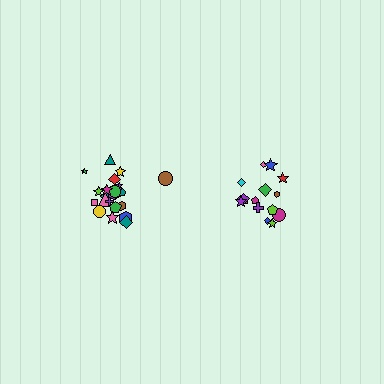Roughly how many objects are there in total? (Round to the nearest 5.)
Roughly 40 objects in total.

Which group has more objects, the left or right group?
The left group.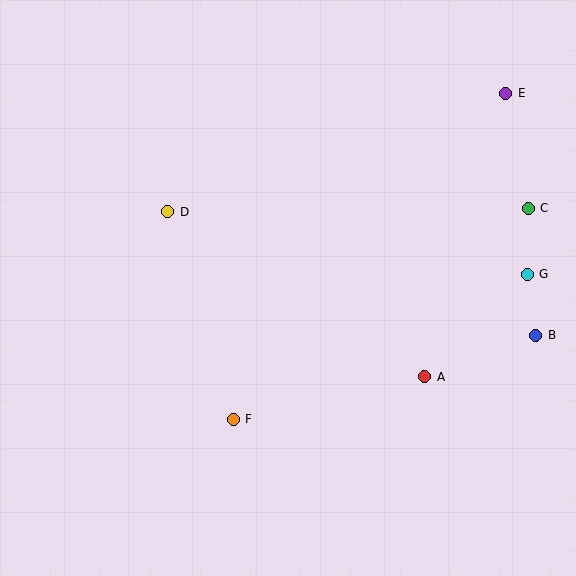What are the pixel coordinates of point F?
Point F is at (233, 419).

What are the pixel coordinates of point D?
Point D is at (168, 212).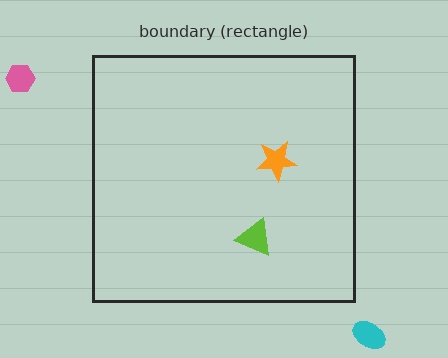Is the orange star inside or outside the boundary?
Inside.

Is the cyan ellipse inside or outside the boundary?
Outside.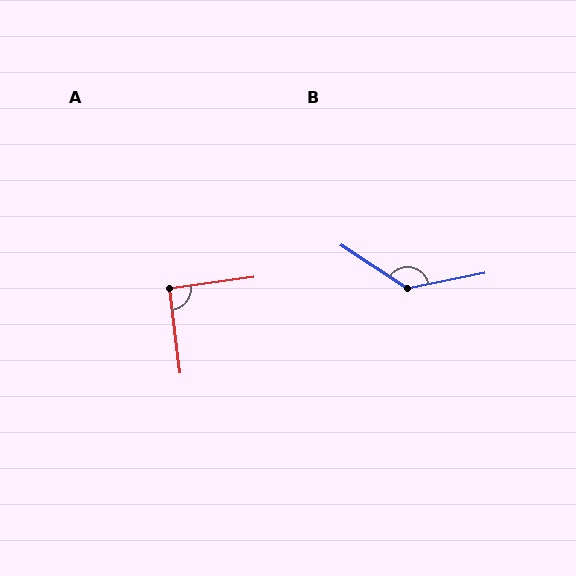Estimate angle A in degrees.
Approximately 91 degrees.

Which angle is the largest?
B, at approximately 136 degrees.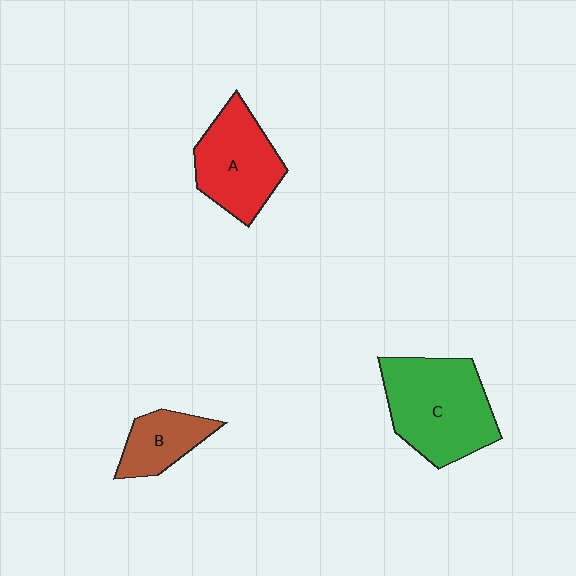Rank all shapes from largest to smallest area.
From largest to smallest: C (green), A (red), B (brown).